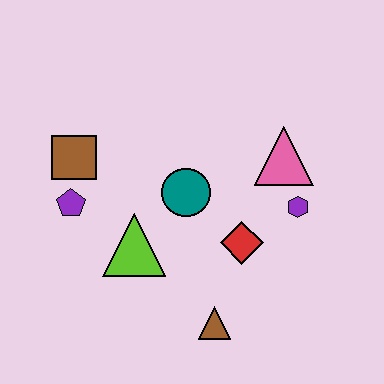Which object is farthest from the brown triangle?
The brown square is farthest from the brown triangle.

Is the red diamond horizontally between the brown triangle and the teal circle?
No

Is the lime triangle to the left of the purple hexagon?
Yes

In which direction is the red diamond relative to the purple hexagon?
The red diamond is to the left of the purple hexagon.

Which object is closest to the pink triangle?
The purple hexagon is closest to the pink triangle.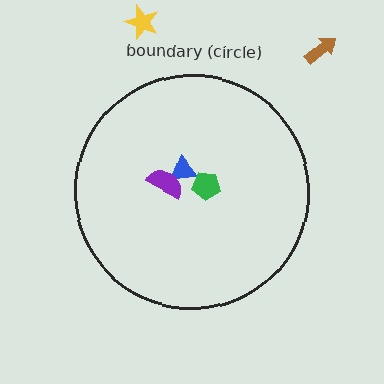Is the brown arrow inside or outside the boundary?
Outside.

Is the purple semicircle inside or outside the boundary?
Inside.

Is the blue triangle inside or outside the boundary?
Inside.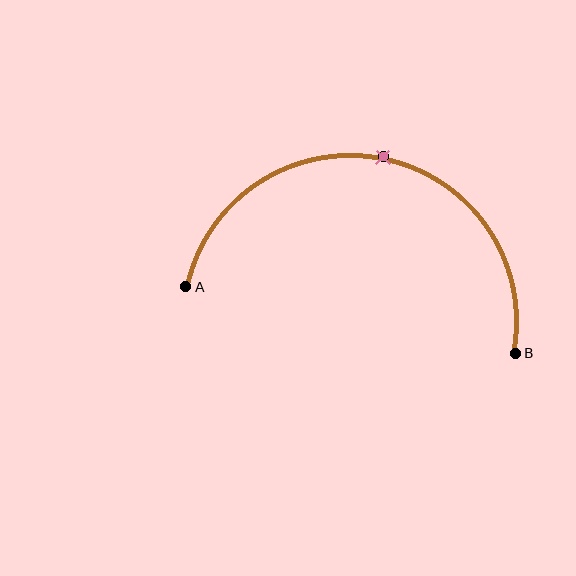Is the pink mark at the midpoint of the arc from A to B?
Yes. The pink mark lies on the arc at equal arc-length from both A and B — it is the arc midpoint.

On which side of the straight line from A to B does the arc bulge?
The arc bulges above the straight line connecting A and B.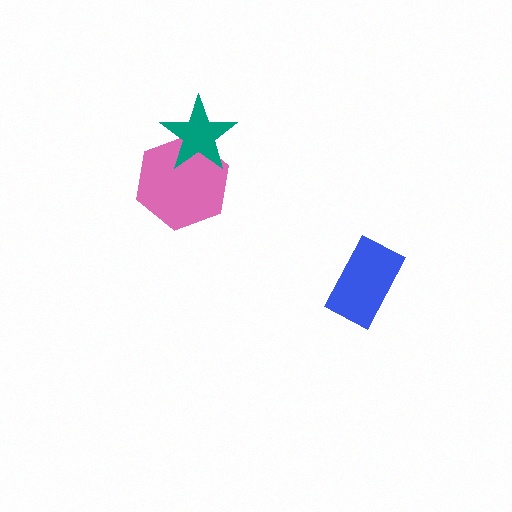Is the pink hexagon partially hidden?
Yes, it is partially covered by another shape.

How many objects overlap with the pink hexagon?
1 object overlaps with the pink hexagon.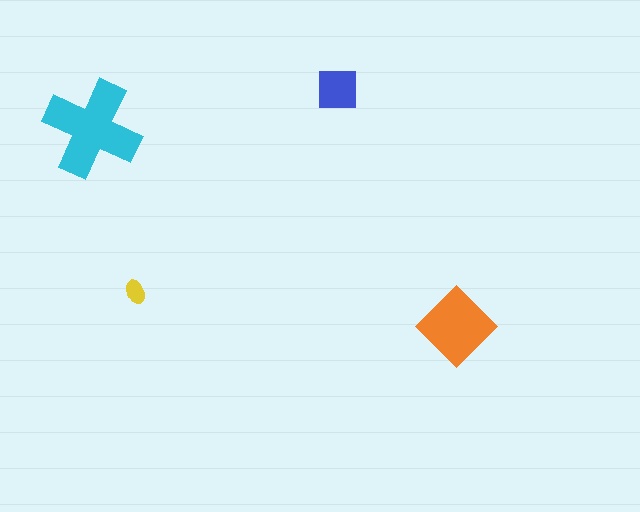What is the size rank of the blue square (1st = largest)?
3rd.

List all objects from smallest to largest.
The yellow ellipse, the blue square, the orange diamond, the cyan cross.